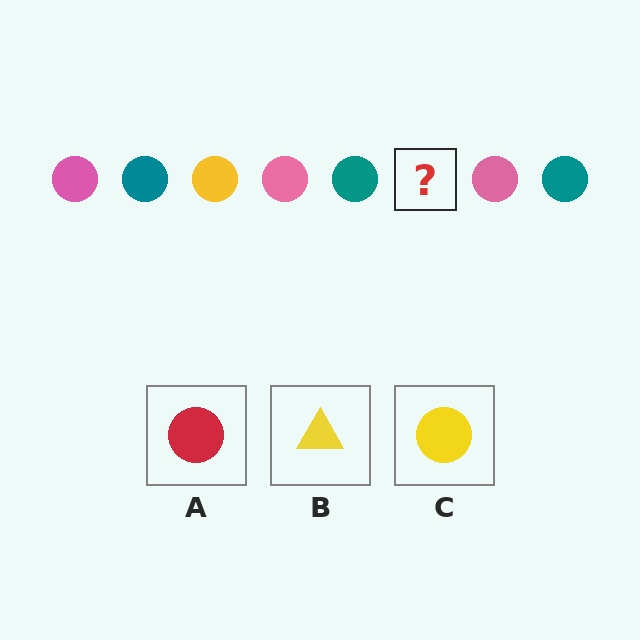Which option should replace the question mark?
Option C.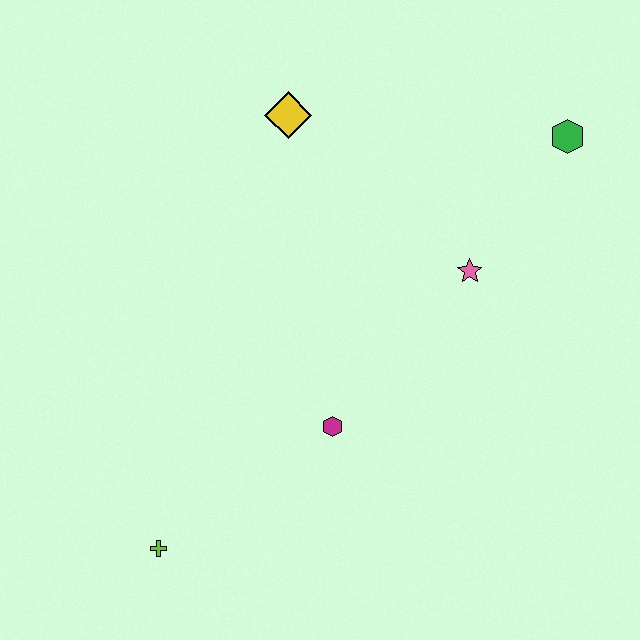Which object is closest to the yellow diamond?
The pink star is closest to the yellow diamond.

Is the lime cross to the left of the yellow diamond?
Yes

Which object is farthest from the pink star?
The lime cross is farthest from the pink star.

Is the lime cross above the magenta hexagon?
No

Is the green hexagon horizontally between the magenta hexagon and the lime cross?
No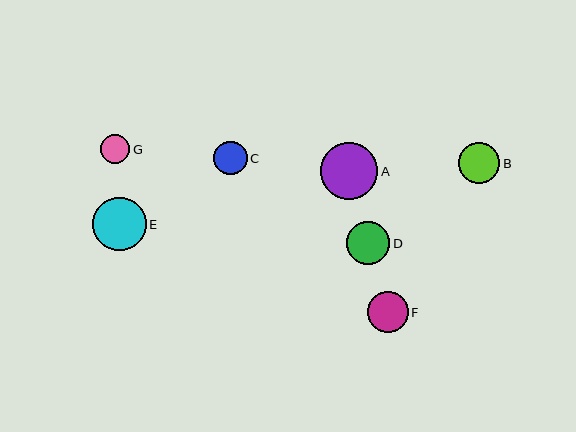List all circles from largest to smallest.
From largest to smallest: A, E, D, B, F, C, G.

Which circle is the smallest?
Circle G is the smallest with a size of approximately 29 pixels.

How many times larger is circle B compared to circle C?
Circle B is approximately 1.2 times the size of circle C.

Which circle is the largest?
Circle A is the largest with a size of approximately 58 pixels.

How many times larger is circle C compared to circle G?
Circle C is approximately 1.2 times the size of circle G.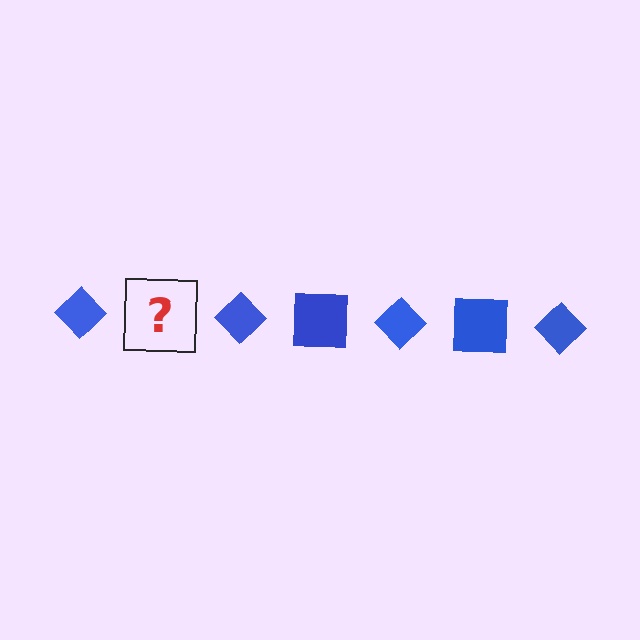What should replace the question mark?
The question mark should be replaced with a blue square.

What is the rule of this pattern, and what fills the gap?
The rule is that the pattern cycles through diamond, square shapes in blue. The gap should be filled with a blue square.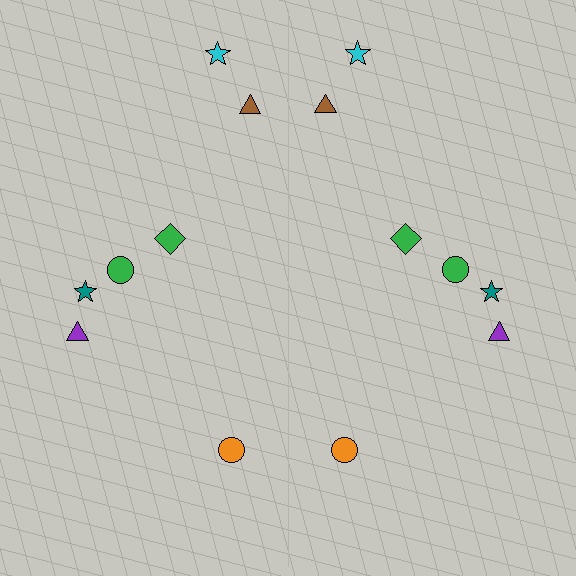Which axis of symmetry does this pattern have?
The pattern has a vertical axis of symmetry running through the center of the image.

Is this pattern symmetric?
Yes, this pattern has bilateral (reflection) symmetry.